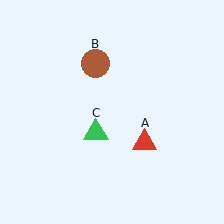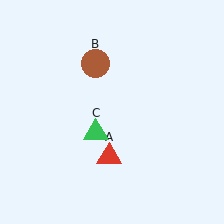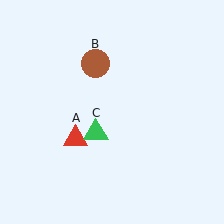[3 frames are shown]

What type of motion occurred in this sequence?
The red triangle (object A) rotated clockwise around the center of the scene.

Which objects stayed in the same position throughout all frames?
Brown circle (object B) and green triangle (object C) remained stationary.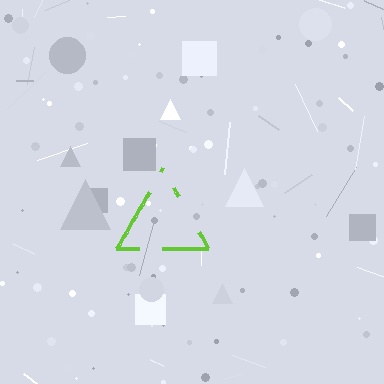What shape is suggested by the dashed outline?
The dashed outline suggests a triangle.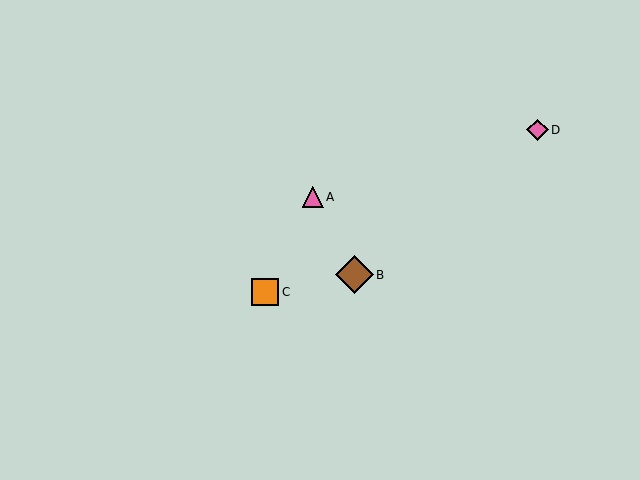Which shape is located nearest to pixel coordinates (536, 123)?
The pink diamond (labeled D) at (537, 130) is nearest to that location.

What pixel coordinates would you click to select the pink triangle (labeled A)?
Click at (313, 197) to select the pink triangle A.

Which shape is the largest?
The brown diamond (labeled B) is the largest.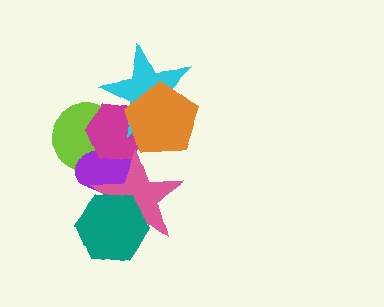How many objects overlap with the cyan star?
2 objects overlap with the cyan star.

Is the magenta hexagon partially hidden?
Yes, it is partially covered by another shape.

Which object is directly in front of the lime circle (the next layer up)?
The purple ellipse is directly in front of the lime circle.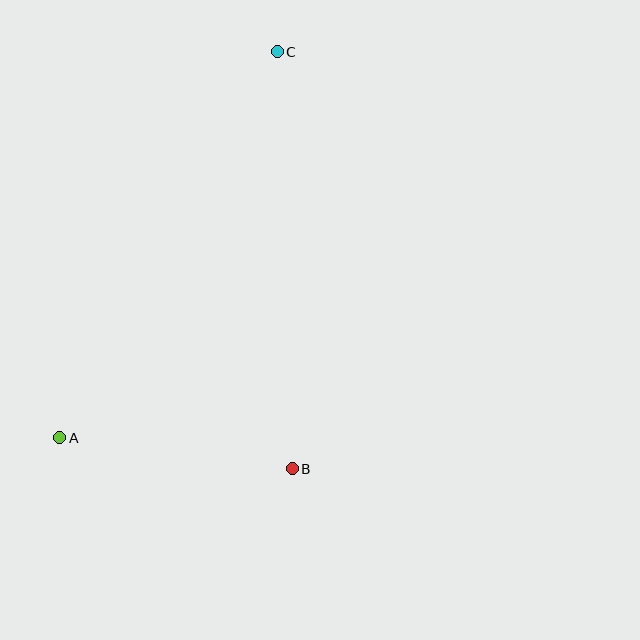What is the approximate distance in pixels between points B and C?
The distance between B and C is approximately 417 pixels.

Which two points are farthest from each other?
Points A and C are farthest from each other.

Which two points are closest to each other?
Points A and B are closest to each other.